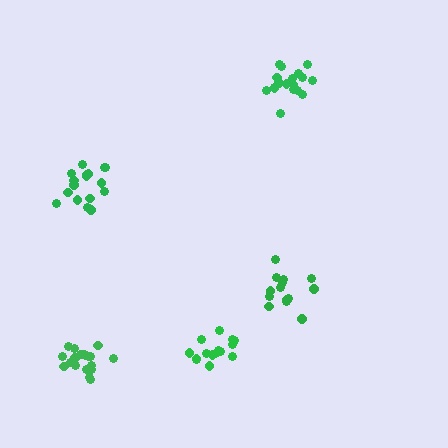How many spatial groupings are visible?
There are 5 spatial groupings.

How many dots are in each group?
Group 1: 20 dots, Group 2: 17 dots, Group 3: 18 dots, Group 4: 14 dots, Group 5: 15 dots (84 total).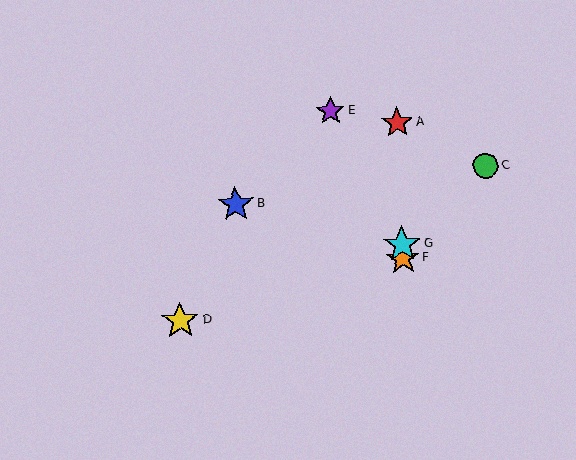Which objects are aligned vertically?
Objects A, F, G are aligned vertically.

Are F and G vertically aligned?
Yes, both are at x≈403.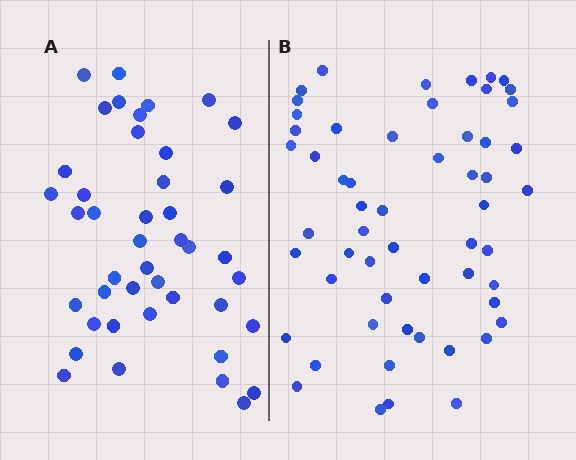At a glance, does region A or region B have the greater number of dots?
Region B (the right region) has more dots.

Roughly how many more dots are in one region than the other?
Region B has approximately 15 more dots than region A.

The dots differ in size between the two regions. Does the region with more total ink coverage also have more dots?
No. Region A has more total ink coverage because its dots are larger, but region B actually contains more individual dots. Total area can be misleading — the number of items is what matters here.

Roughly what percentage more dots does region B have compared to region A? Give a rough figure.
About 30% more.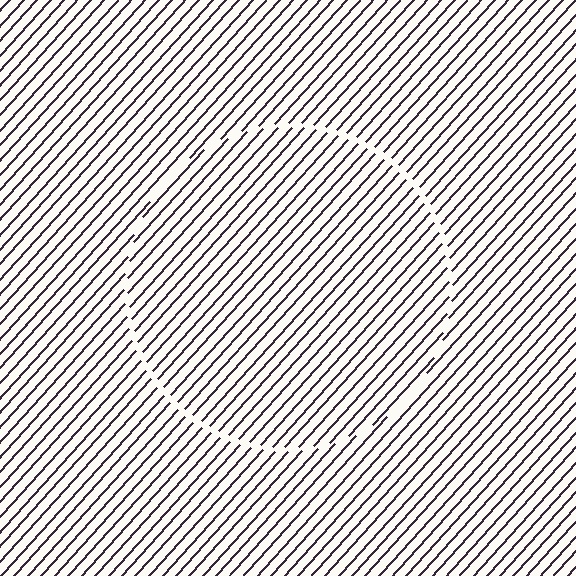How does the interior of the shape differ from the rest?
The interior of the shape contains the same grating, shifted by half a period — the contour is defined by the phase discontinuity where line-ends from the inner and outer gratings abut.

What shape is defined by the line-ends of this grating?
An illusory circle. The interior of the shape contains the same grating, shifted by half a period — the contour is defined by the phase discontinuity where line-ends from the inner and outer gratings abut.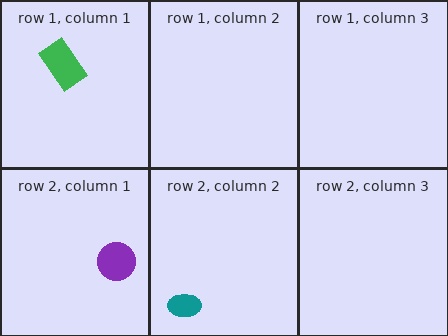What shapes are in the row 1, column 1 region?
The green rectangle.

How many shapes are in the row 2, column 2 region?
1.